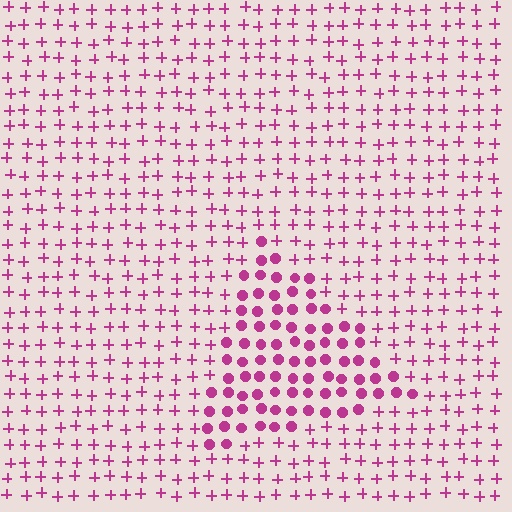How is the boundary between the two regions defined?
The boundary is defined by a change in element shape: circles inside vs. plus signs outside. All elements share the same color and spacing.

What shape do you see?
I see a triangle.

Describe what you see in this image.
The image is filled with small magenta elements arranged in a uniform grid. A triangle-shaped region contains circles, while the surrounding area contains plus signs. The boundary is defined purely by the change in element shape.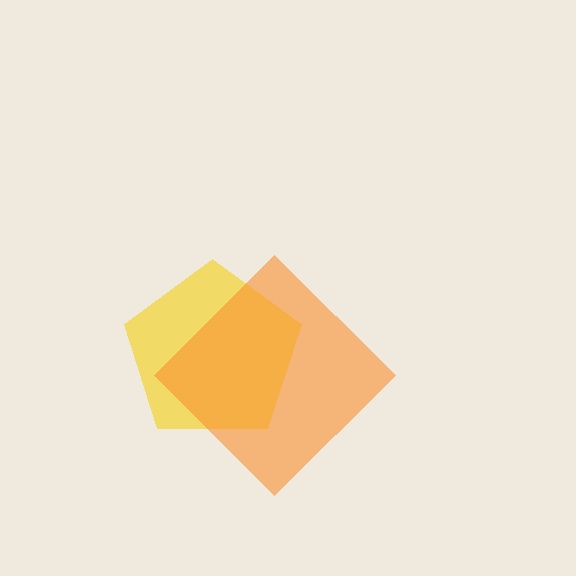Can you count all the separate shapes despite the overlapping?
Yes, there are 2 separate shapes.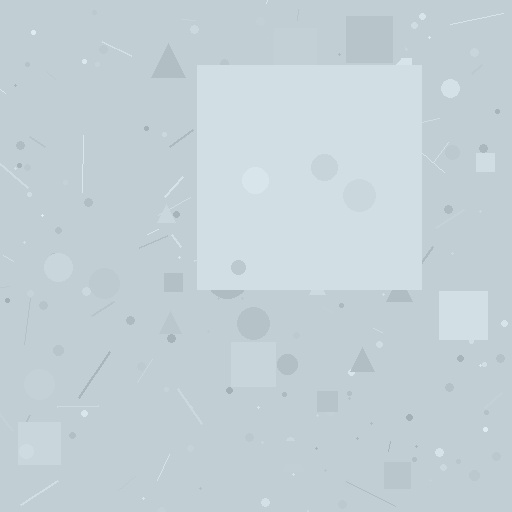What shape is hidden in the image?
A square is hidden in the image.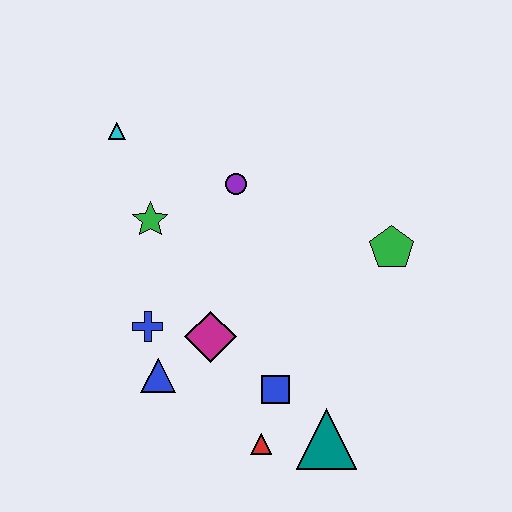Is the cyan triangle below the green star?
No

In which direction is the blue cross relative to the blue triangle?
The blue cross is above the blue triangle.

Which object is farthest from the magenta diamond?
The cyan triangle is farthest from the magenta diamond.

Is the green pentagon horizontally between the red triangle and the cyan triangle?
No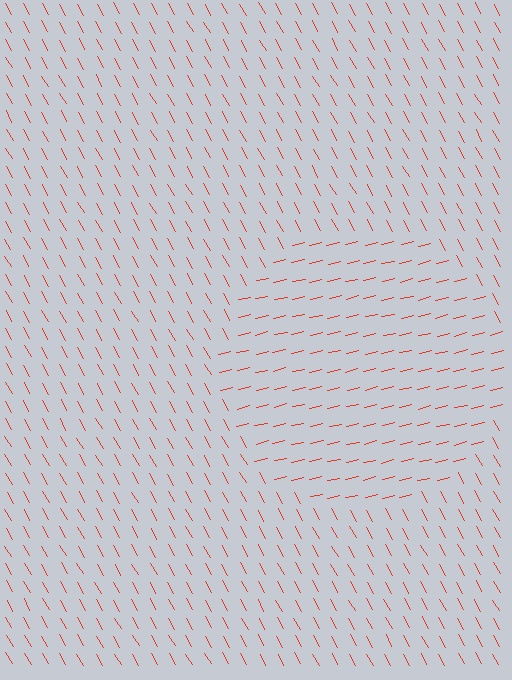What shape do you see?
I see a circle.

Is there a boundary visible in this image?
Yes, there is a texture boundary formed by a change in line orientation.